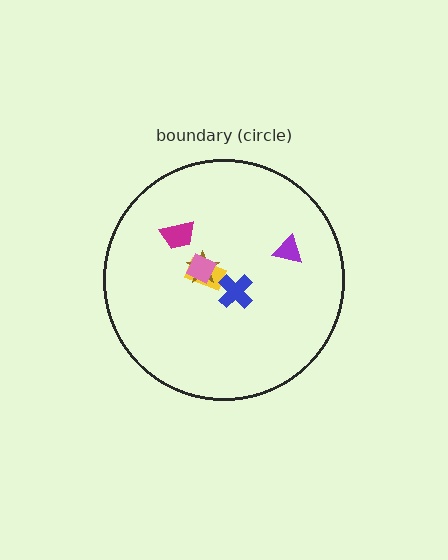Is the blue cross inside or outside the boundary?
Inside.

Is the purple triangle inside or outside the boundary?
Inside.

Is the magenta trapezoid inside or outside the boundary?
Inside.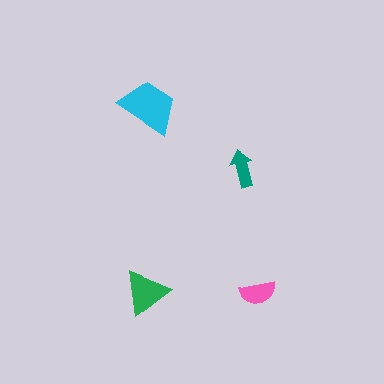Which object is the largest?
The cyan trapezoid.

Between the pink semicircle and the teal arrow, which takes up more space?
The pink semicircle.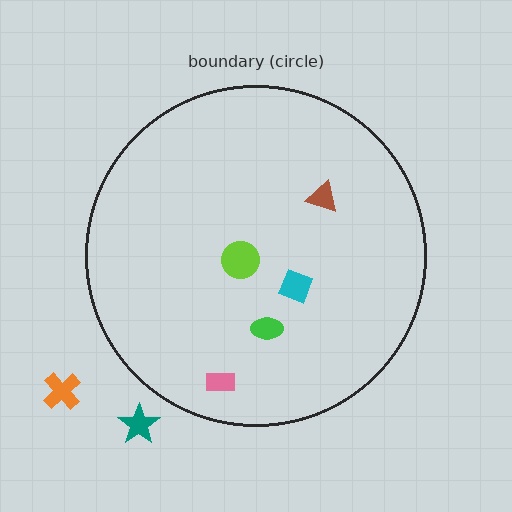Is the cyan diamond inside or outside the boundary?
Inside.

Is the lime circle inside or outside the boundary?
Inside.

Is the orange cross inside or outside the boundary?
Outside.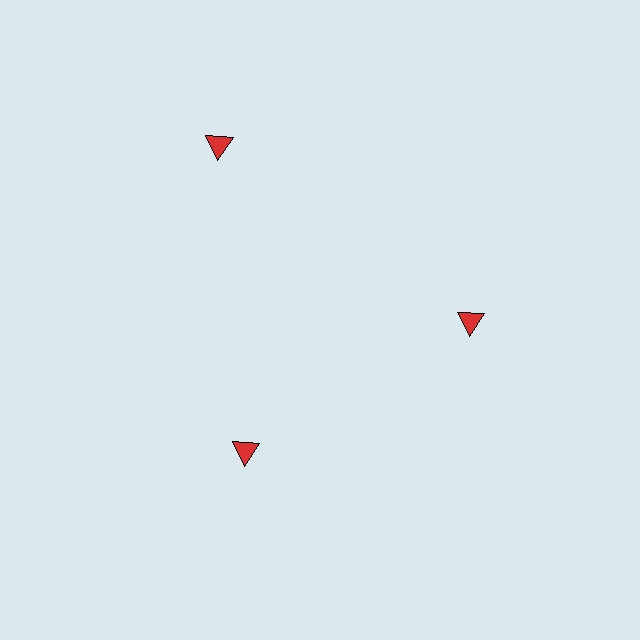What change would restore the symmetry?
The symmetry would be restored by moving it inward, back onto the ring so that all 3 triangles sit at equal angles and equal distance from the center.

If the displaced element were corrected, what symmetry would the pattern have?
It would have 3-fold rotational symmetry — the pattern would map onto itself every 120 degrees.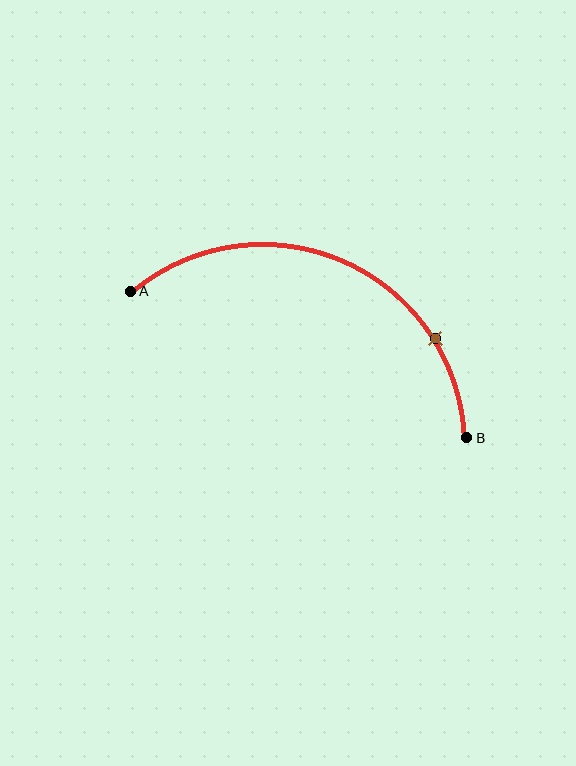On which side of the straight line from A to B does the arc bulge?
The arc bulges above the straight line connecting A and B.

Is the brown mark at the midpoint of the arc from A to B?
No. The brown mark lies on the arc but is closer to endpoint B. The arc midpoint would be at the point on the curve equidistant along the arc from both A and B.